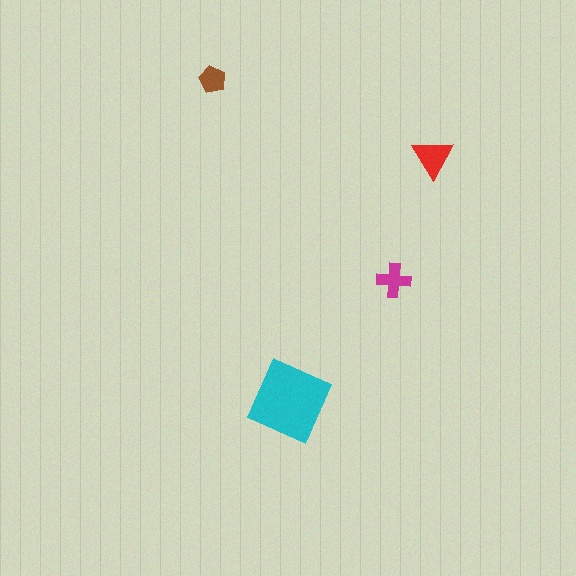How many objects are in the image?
There are 4 objects in the image.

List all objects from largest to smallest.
The cyan square, the red triangle, the magenta cross, the brown pentagon.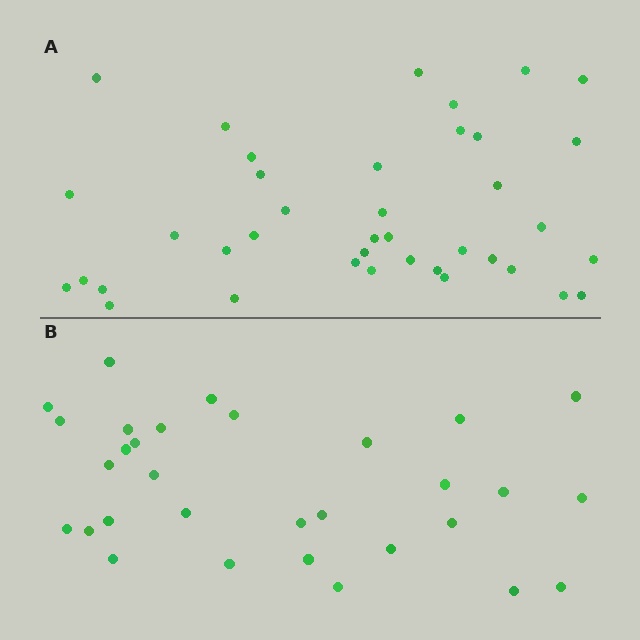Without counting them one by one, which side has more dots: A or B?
Region A (the top region) has more dots.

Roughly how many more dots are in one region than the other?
Region A has roughly 8 or so more dots than region B.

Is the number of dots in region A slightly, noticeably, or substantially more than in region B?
Region A has noticeably more, but not dramatically so. The ratio is roughly 1.3 to 1.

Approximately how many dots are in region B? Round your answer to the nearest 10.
About 30 dots. (The exact count is 31, which rounds to 30.)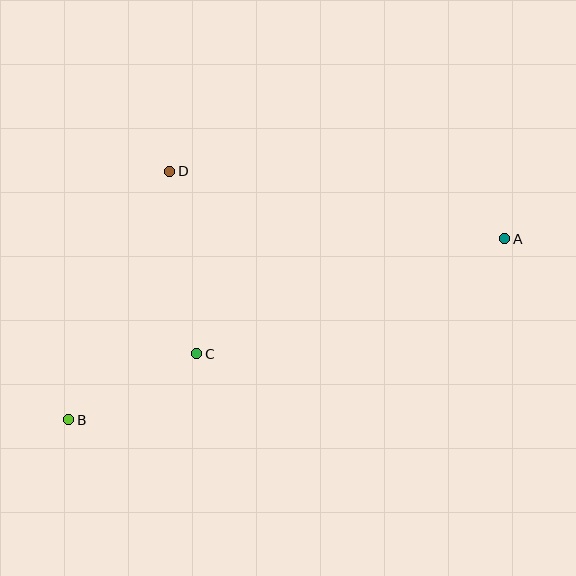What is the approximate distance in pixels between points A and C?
The distance between A and C is approximately 329 pixels.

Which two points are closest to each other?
Points B and C are closest to each other.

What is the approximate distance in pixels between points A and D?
The distance between A and D is approximately 342 pixels.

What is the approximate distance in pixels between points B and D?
The distance between B and D is approximately 268 pixels.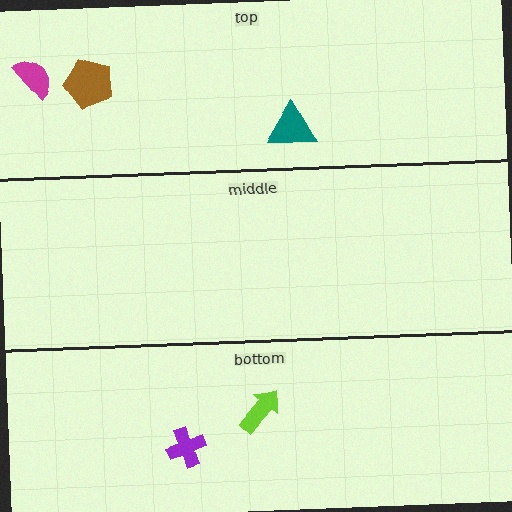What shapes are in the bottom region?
The lime arrow, the purple cross.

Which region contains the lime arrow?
The bottom region.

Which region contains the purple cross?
The bottom region.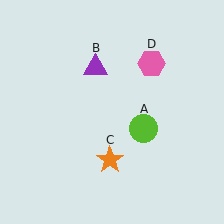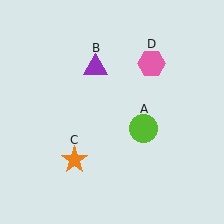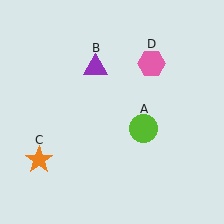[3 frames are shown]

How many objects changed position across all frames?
1 object changed position: orange star (object C).